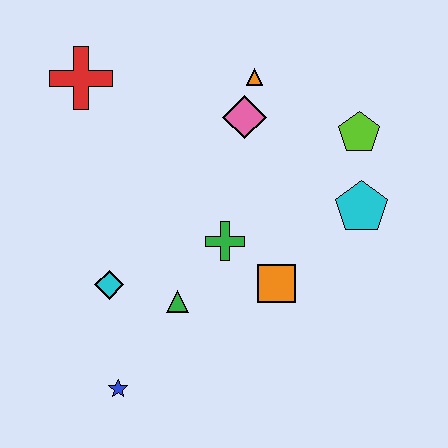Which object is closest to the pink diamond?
The orange triangle is closest to the pink diamond.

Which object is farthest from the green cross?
The red cross is farthest from the green cross.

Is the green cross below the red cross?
Yes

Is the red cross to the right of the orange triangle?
No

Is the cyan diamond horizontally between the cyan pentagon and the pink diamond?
No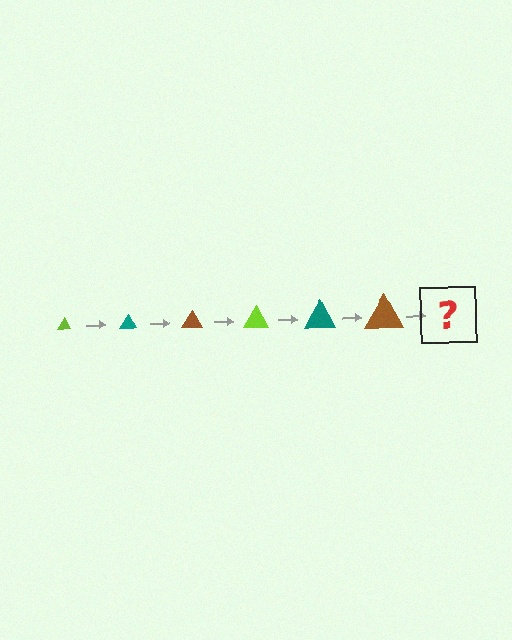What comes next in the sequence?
The next element should be a lime triangle, larger than the previous one.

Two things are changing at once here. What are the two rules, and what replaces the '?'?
The two rules are that the triangle grows larger each step and the color cycles through lime, teal, and brown. The '?' should be a lime triangle, larger than the previous one.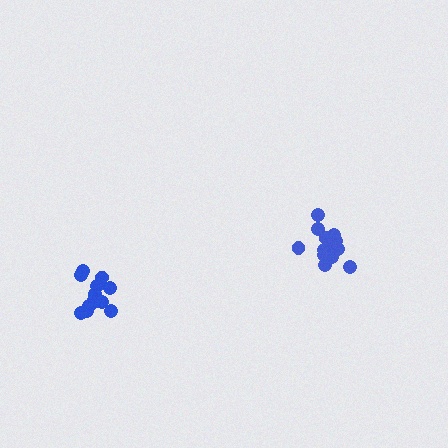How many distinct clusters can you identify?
There are 2 distinct clusters.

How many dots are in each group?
Group 1: 15 dots, Group 2: 13 dots (28 total).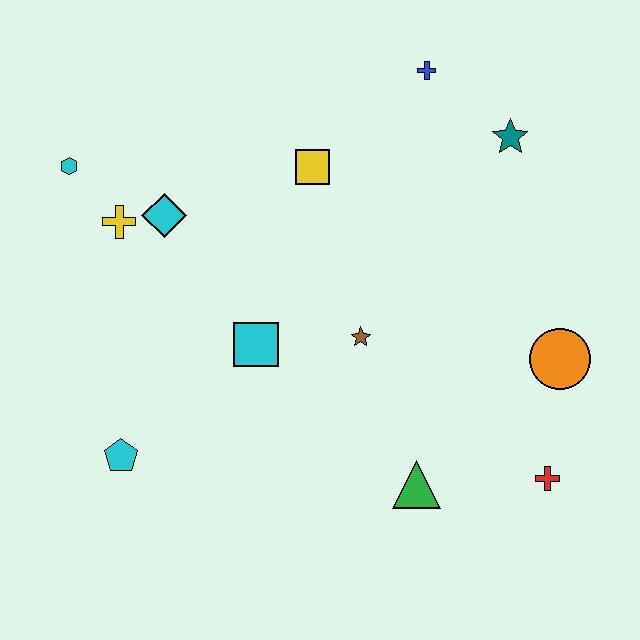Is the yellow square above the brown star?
Yes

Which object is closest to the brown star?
The cyan square is closest to the brown star.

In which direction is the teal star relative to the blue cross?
The teal star is to the right of the blue cross.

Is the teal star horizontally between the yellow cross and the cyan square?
No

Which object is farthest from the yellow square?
The red cross is farthest from the yellow square.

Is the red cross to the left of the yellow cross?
No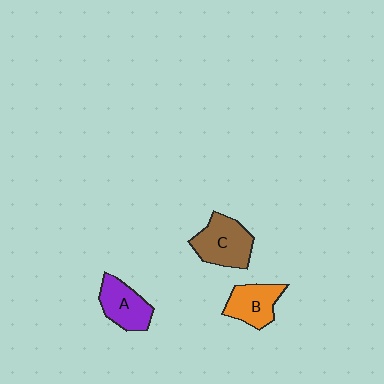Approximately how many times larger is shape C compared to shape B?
Approximately 1.2 times.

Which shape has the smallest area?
Shape B (orange).